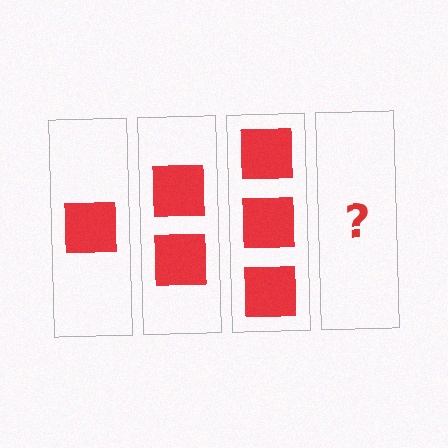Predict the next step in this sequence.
The next step is 4 squares.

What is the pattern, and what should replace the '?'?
The pattern is that each step adds one more square. The '?' should be 4 squares.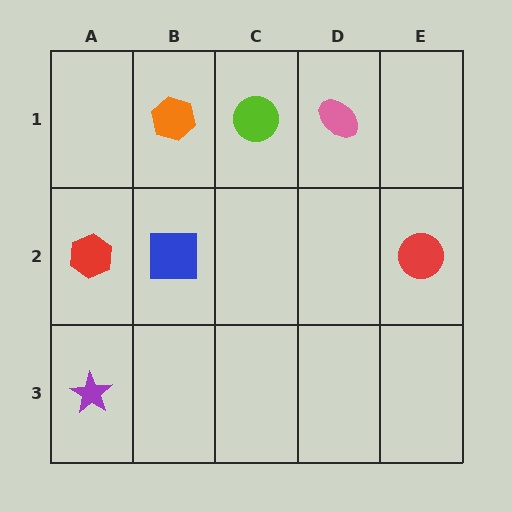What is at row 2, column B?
A blue square.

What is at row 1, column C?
A lime circle.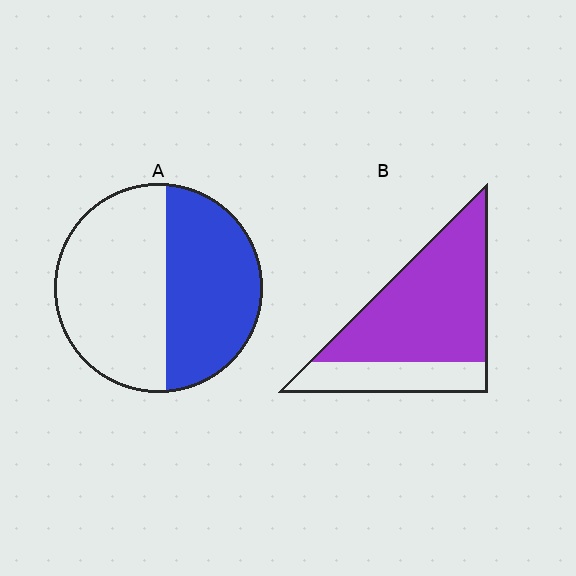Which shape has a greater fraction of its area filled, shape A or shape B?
Shape B.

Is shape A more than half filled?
No.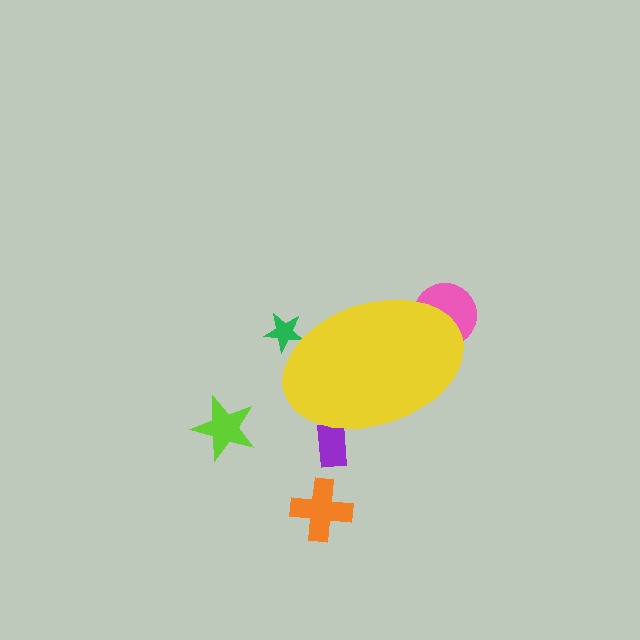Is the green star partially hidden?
Yes, the green star is partially hidden behind the yellow ellipse.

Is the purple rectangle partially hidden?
Yes, the purple rectangle is partially hidden behind the yellow ellipse.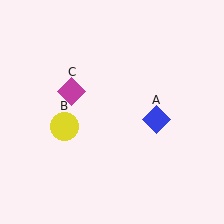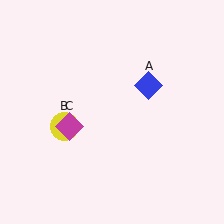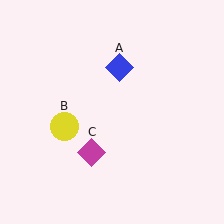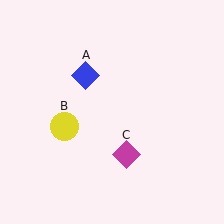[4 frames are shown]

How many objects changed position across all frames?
2 objects changed position: blue diamond (object A), magenta diamond (object C).